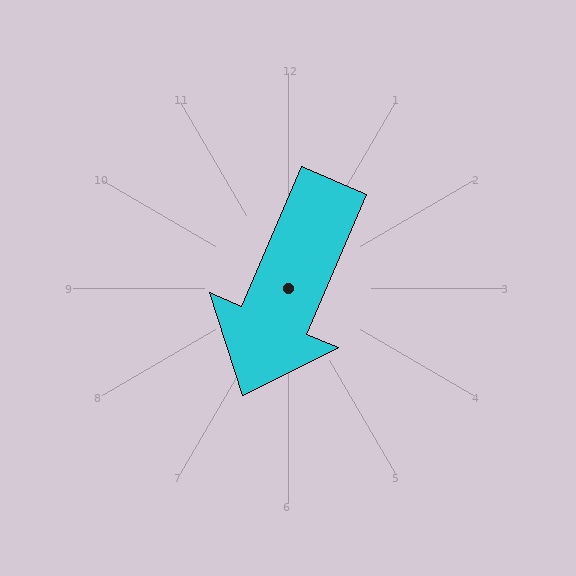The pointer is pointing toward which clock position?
Roughly 7 o'clock.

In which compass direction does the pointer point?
Southwest.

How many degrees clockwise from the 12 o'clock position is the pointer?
Approximately 203 degrees.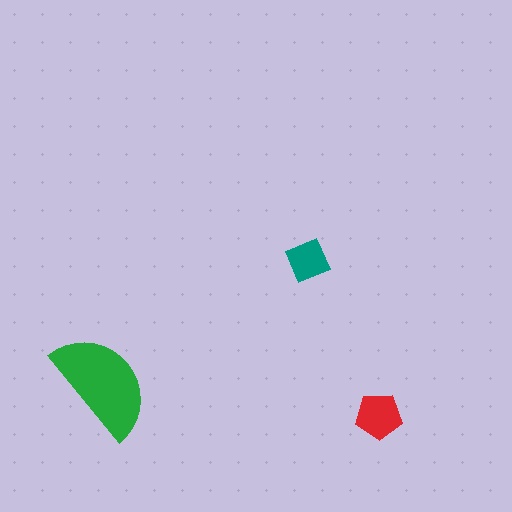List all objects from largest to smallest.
The green semicircle, the red pentagon, the teal square.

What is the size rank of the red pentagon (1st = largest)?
2nd.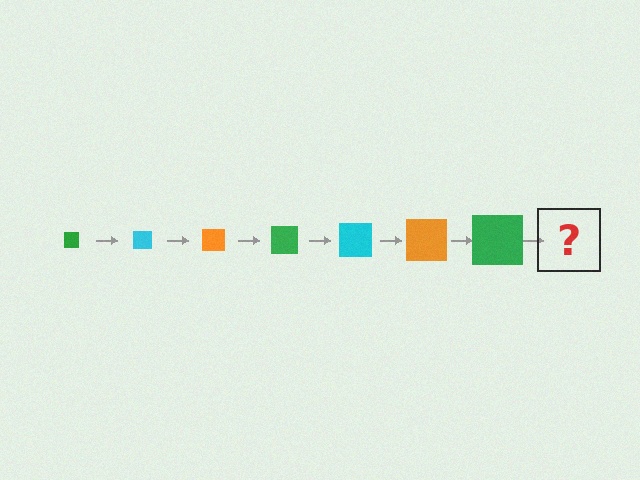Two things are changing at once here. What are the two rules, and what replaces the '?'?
The two rules are that the square grows larger each step and the color cycles through green, cyan, and orange. The '?' should be a cyan square, larger than the previous one.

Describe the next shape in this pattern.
It should be a cyan square, larger than the previous one.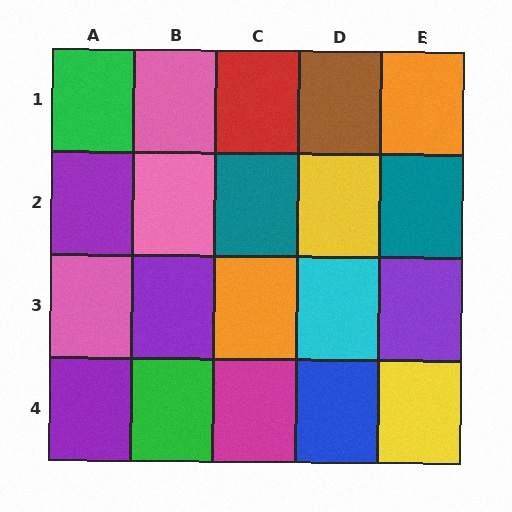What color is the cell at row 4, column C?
Magenta.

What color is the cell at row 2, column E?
Teal.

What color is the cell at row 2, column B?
Pink.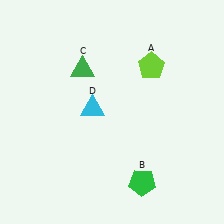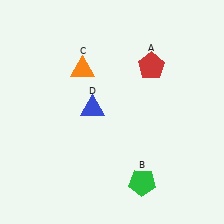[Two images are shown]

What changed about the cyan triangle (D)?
In Image 1, D is cyan. In Image 2, it changed to blue.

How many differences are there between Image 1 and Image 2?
There are 3 differences between the two images.